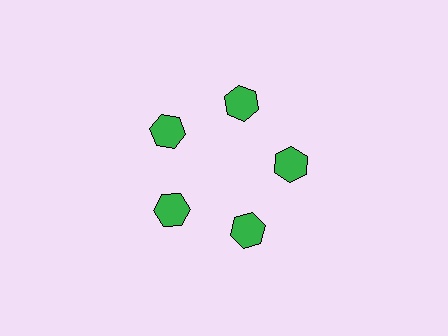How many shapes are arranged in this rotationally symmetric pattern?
There are 5 shapes, arranged in 5 groups of 1.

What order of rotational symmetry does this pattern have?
This pattern has 5-fold rotational symmetry.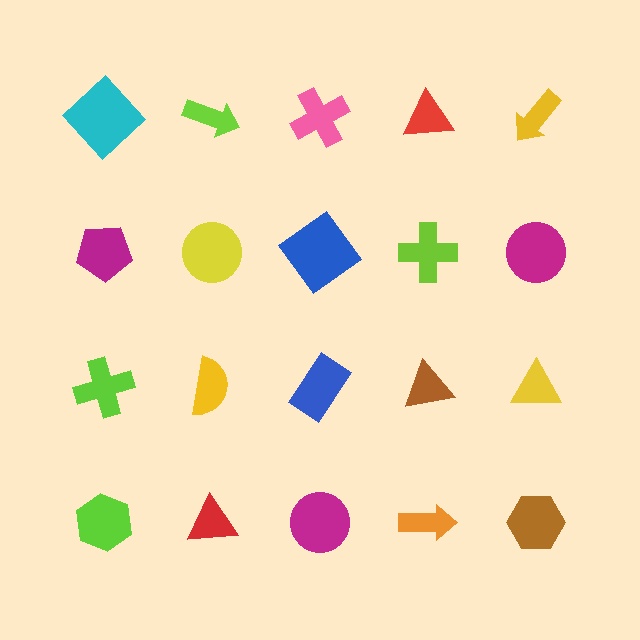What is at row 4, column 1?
A lime hexagon.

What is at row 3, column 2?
A yellow semicircle.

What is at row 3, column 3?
A blue rectangle.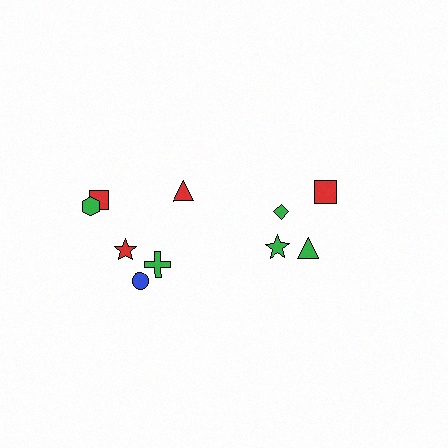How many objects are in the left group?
There are 6 objects.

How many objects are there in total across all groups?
There are 10 objects.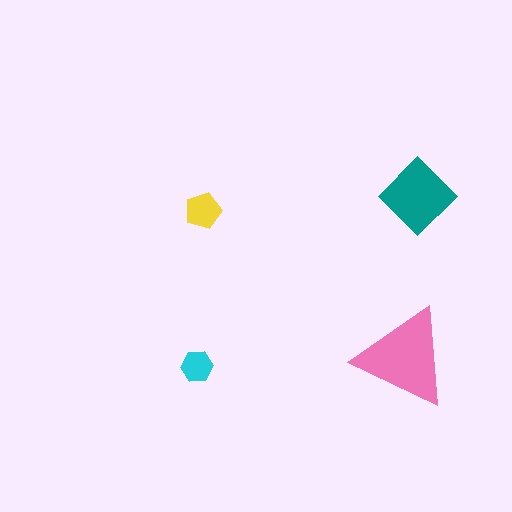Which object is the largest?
The pink triangle.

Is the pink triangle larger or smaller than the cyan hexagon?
Larger.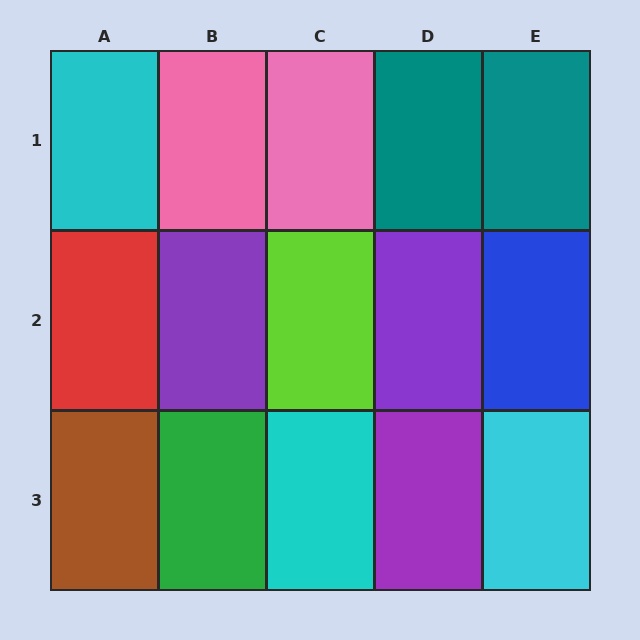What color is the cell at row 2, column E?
Blue.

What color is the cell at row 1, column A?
Cyan.